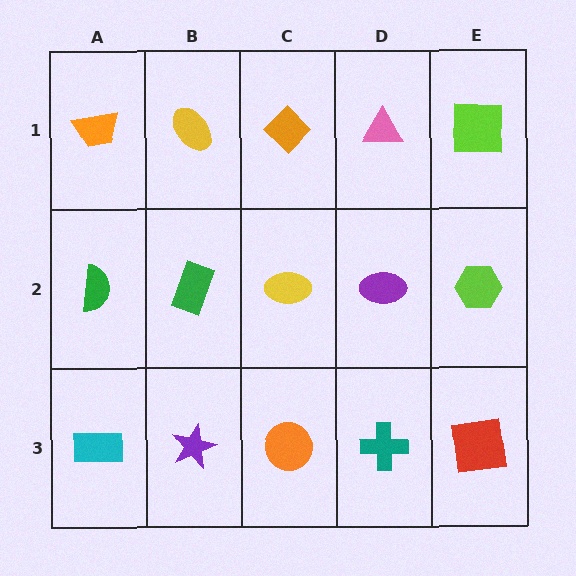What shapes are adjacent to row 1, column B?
A green rectangle (row 2, column B), an orange trapezoid (row 1, column A), an orange diamond (row 1, column C).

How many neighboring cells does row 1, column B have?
3.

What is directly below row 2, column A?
A cyan rectangle.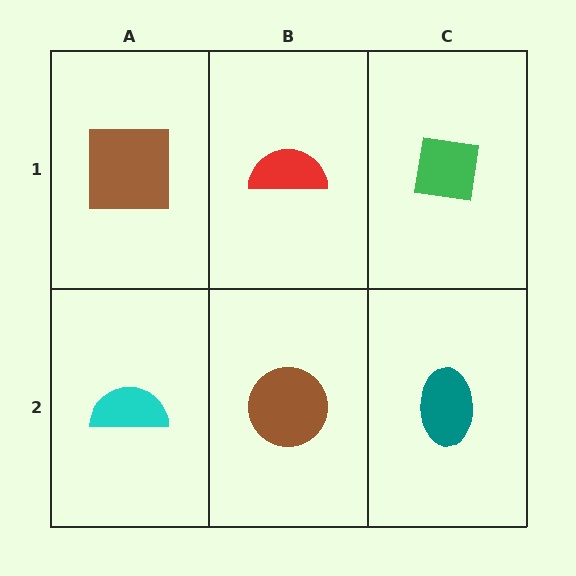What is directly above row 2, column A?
A brown square.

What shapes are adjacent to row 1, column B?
A brown circle (row 2, column B), a brown square (row 1, column A), a green square (row 1, column C).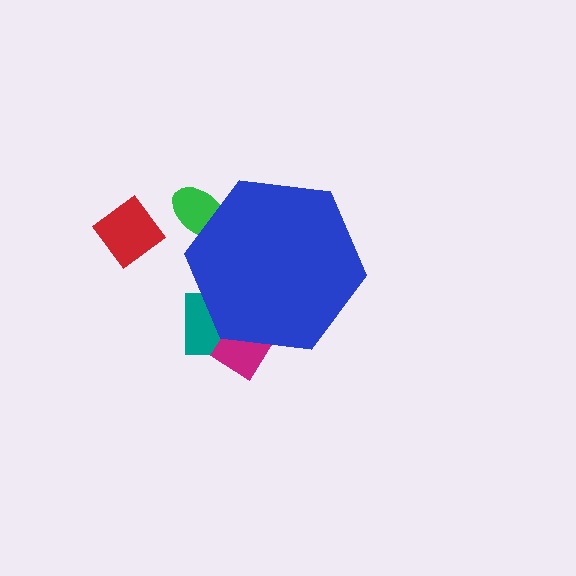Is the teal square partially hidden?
Yes, the teal square is partially hidden behind the blue hexagon.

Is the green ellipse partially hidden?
Yes, the green ellipse is partially hidden behind the blue hexagon.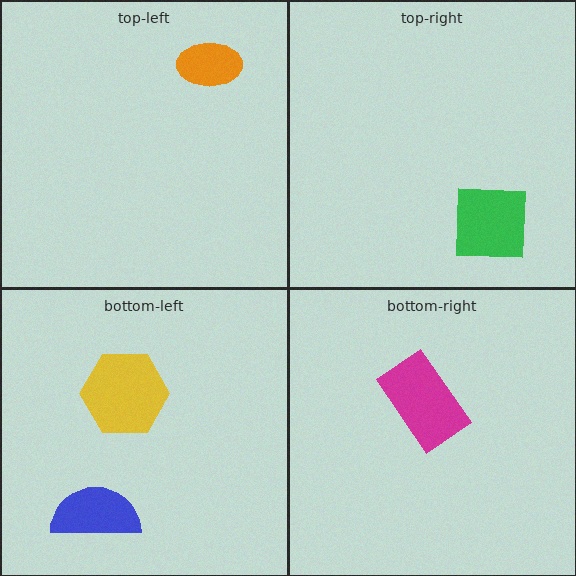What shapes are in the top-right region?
The green square.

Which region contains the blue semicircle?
The bottom-left region.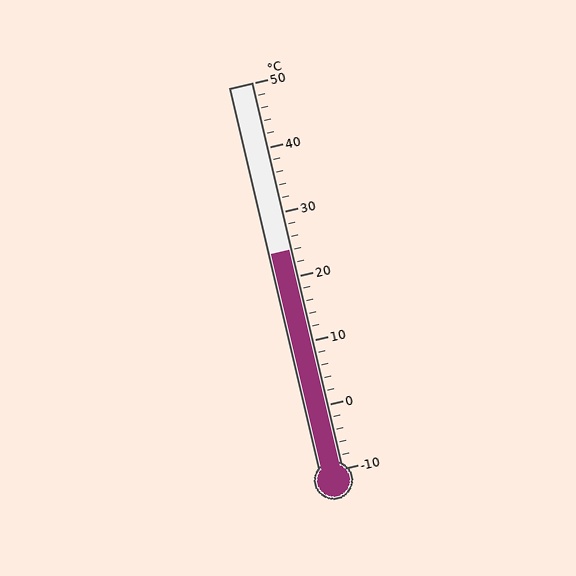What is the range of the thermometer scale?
The thermometer scale ranges from -10°C to 50°C.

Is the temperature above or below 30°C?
The temperature is below 30°C.